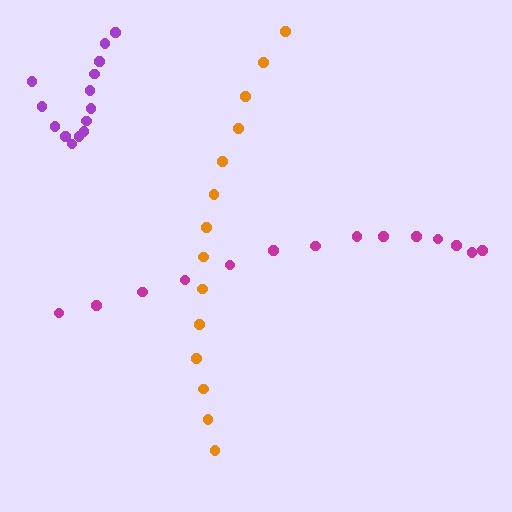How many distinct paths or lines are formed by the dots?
There are 3 distinct paths.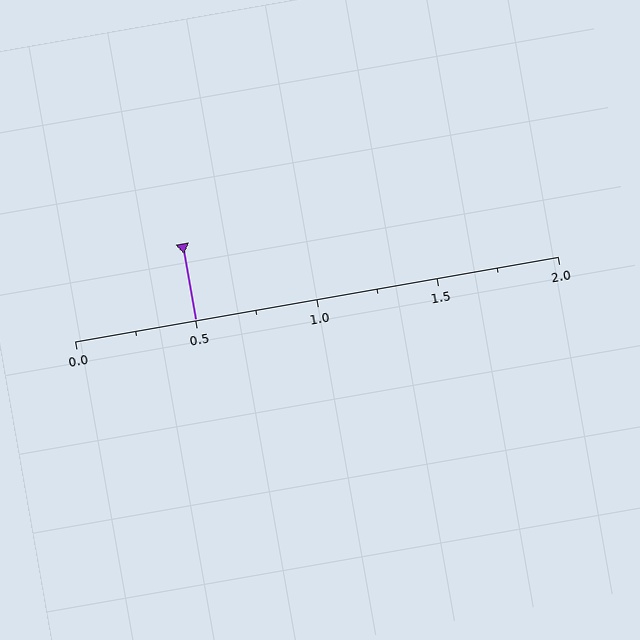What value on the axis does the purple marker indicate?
The marker indicates approximately 0.5.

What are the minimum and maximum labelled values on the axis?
The axis runs from 0.0 to 2.0.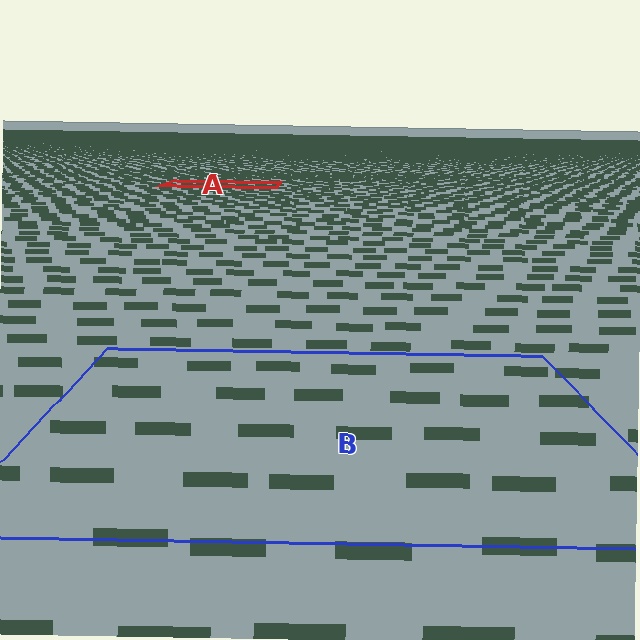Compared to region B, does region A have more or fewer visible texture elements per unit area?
Region A has more texture elements per unit area — they are packed more densely because it is farther away.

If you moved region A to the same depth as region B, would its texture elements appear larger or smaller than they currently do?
They would appear larger. At a closer depth, the same texture elements are projected at a bigger on-screen size.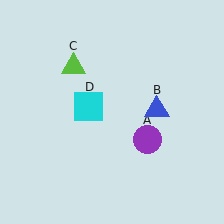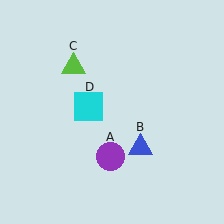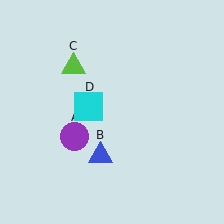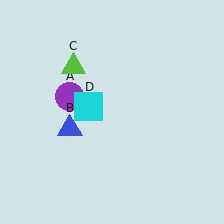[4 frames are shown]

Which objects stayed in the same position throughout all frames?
Lime triangle (object C) and cyan square (object D) remained stationary.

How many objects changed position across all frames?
2 objects changed position: purple circle (object A), blue triangle (object B).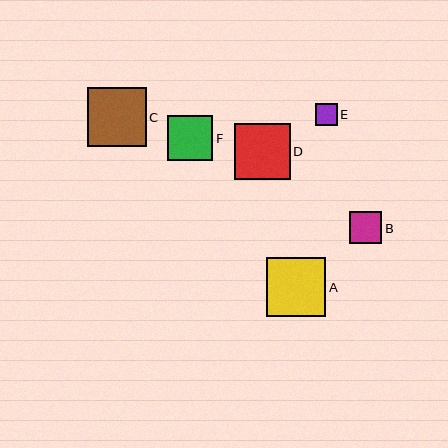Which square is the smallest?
Square E is the smallest with a size of approximately 22 pixels.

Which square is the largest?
Square A is the largest with a size of approximately 59 pixels.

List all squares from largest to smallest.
From largest to smallest: A, C, D, F, B, E.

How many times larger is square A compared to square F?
Square A is approximately 1.3 times the size of square F.